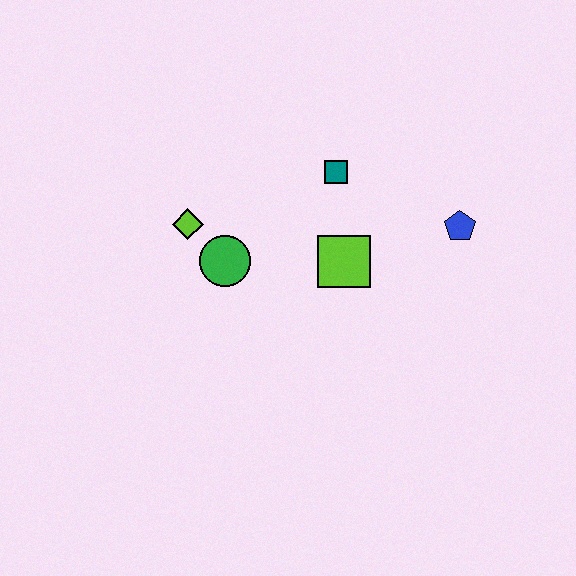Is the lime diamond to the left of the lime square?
Yes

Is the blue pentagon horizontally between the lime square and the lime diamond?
No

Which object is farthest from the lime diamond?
The blue pentagon is farthest from the lime diamond.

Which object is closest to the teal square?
The lime square is closest to the teal square.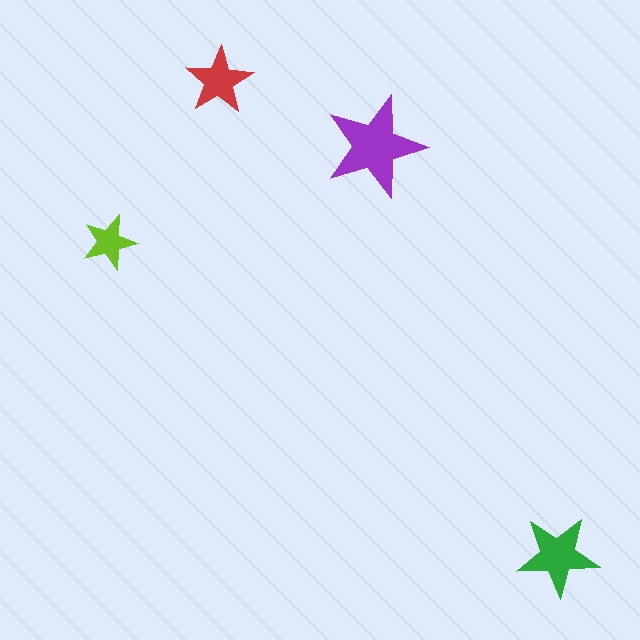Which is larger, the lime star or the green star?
The green one.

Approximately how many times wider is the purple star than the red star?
About 1.5 times wider.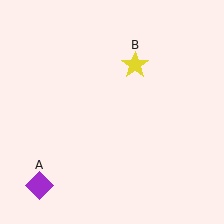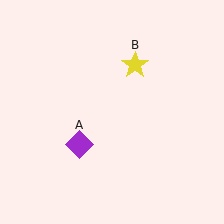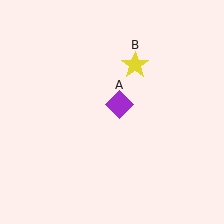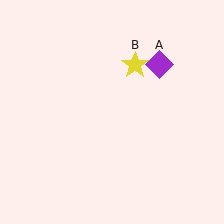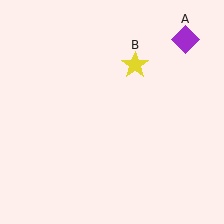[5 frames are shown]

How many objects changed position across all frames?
1 object changed position: purple diamond (object A).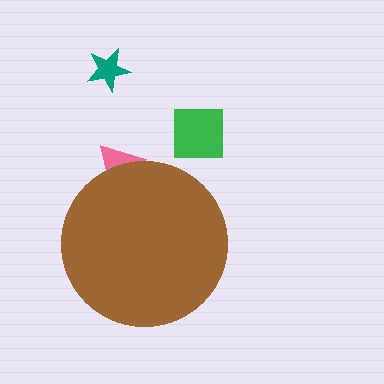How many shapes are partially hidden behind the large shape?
1 shape is partially hidden.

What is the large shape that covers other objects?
A brown circle.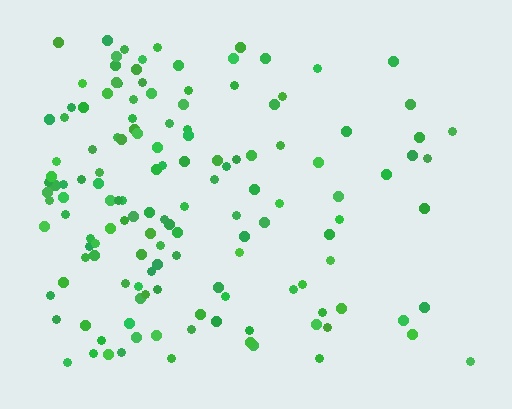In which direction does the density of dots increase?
From right to left, with the left side densest.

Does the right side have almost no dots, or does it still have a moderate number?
Still a moderate number, just noticeably fewer than the left.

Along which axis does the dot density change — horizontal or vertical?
Horizontal.